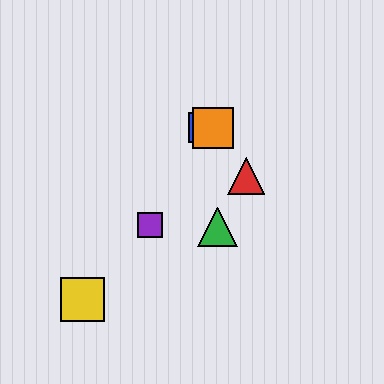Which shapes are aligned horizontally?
The blue square, the orange square are aligned horizontally.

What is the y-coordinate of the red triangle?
The red triangle is at y≈176.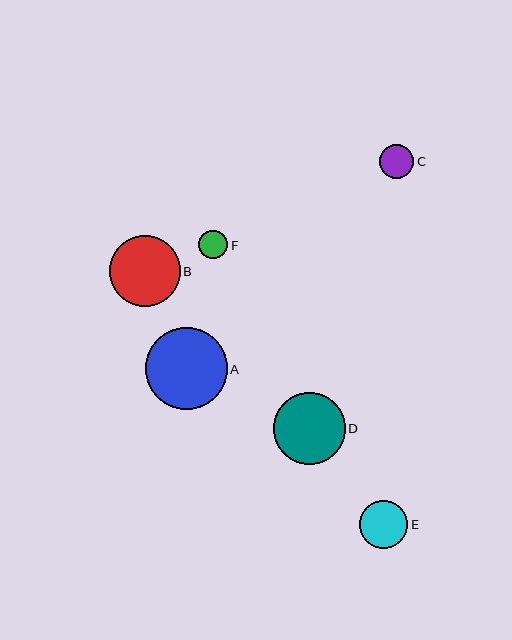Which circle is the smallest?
Circle F is the smallest with a size of approximately 29 pixels.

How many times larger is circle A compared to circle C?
Circle A is approximately 2.4 times the size of circle C.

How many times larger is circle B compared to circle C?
Circle B is approximately 2.1 times the size of circle C.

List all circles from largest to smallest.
From largest to smallest: A, D, B, E, C, F.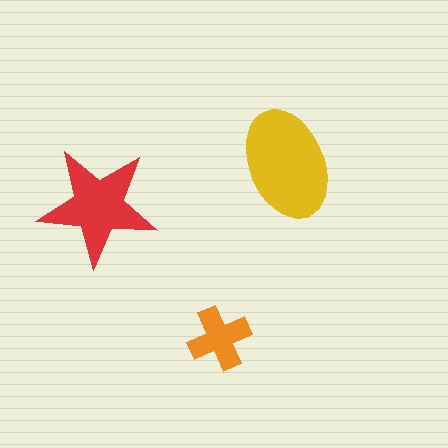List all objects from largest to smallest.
The yellow ellipse, the red star, the orange cross.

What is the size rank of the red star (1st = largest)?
2nd.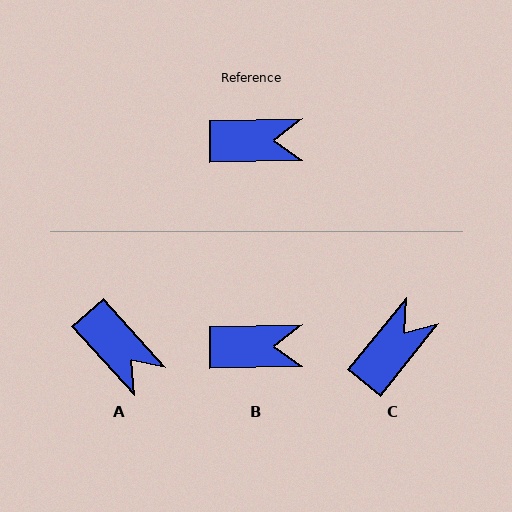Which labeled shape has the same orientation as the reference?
B.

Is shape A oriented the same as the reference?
No, it is off by about 49 degrees.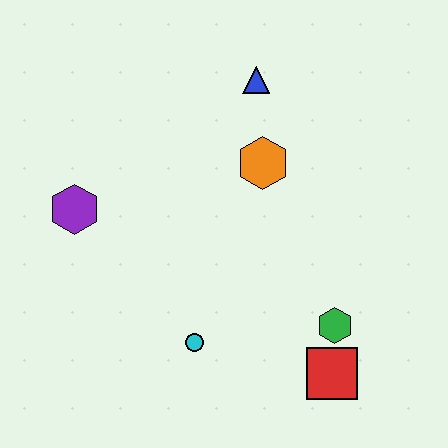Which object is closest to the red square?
The green hexagon is closest to the red square.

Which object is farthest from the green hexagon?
The purple hexagon is farthest from the green hexagon.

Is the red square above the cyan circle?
No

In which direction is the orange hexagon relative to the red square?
The orange hexagon is above the red square.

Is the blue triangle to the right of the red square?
No